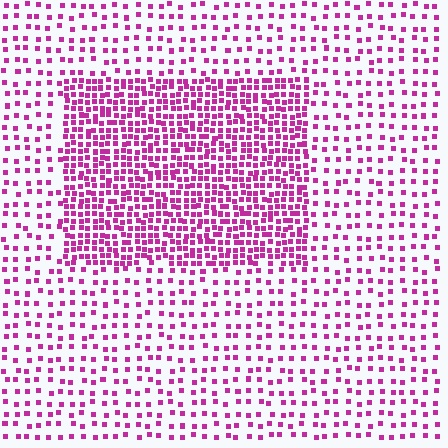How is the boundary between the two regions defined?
The boundary is defined by a change in element density (approximately 2.5x ratio). All elements are the same color, size, and shape.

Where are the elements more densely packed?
The elements are more densely packed inside the rectangle boundary.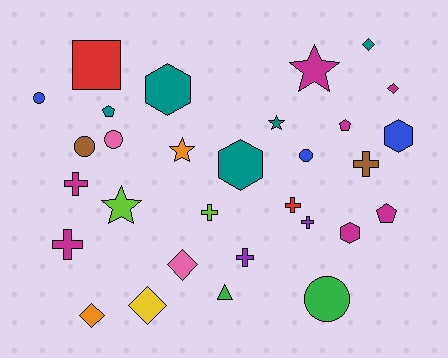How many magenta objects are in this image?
There are 7 magenta objects.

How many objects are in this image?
There are 30 objects.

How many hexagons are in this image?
There are 4 hexagons.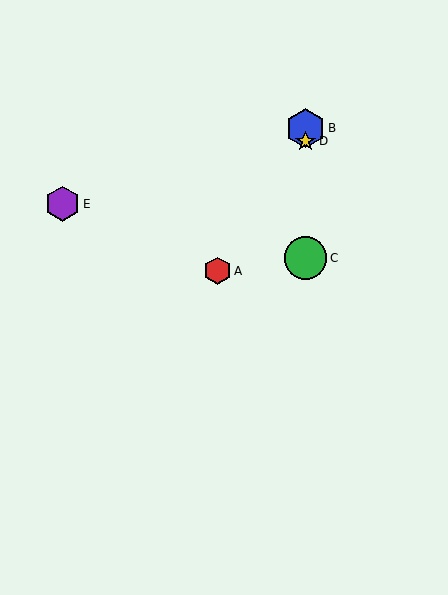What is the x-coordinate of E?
Object E is at x≈63.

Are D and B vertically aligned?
Yes, both are at x≈305.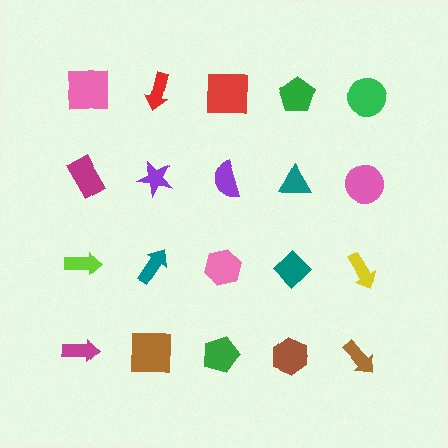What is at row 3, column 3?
A pink hexagon.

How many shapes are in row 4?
5 shapes.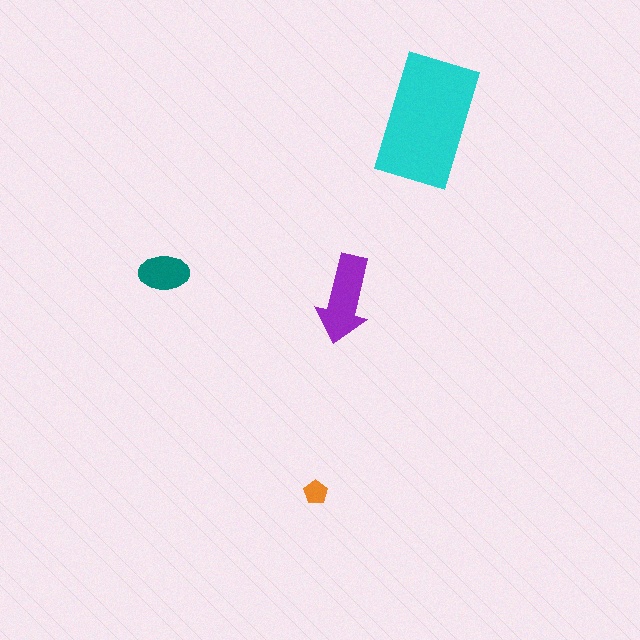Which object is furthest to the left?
The teal ellipse is leftmost.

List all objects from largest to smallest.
The cyan rectangle, the purple arrow, the teal ellipse, the orange pentagon.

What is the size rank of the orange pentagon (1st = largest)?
4th.